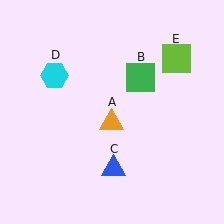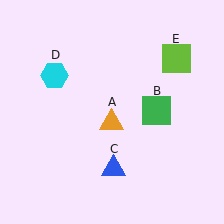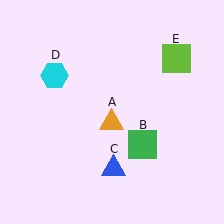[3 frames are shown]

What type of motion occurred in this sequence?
The green square (object B) rotated clockwise around the center of the scene.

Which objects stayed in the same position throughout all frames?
Orange triangle (object A) and blue triangle (object C) and cyan hexagon (object D) and lime square (object E) remained stationary.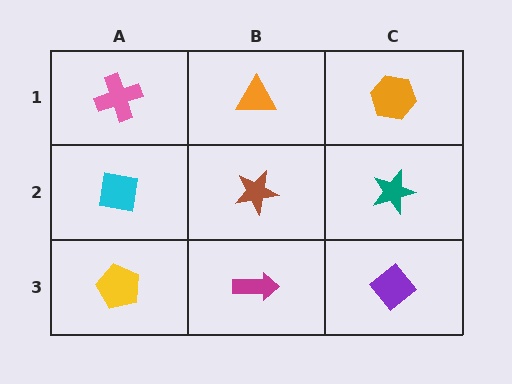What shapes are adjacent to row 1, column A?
A cyan square (row 2, column A), an orange triangle (row 1, column B).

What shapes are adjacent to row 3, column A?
A cyan square (row 2, column A), a magenta arrow (row 3, column B).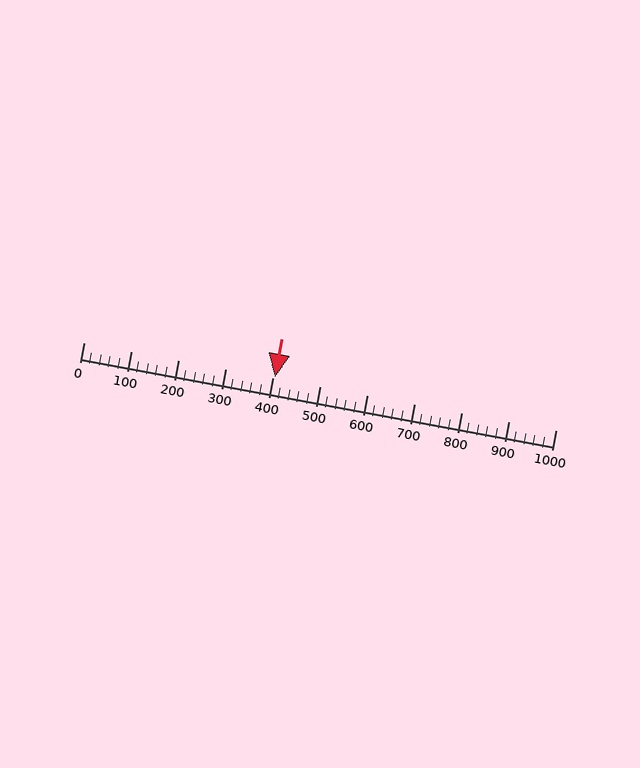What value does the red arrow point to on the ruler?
The red arrow points to approximately 406.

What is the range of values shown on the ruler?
The ruler shows values from 0 to 1000.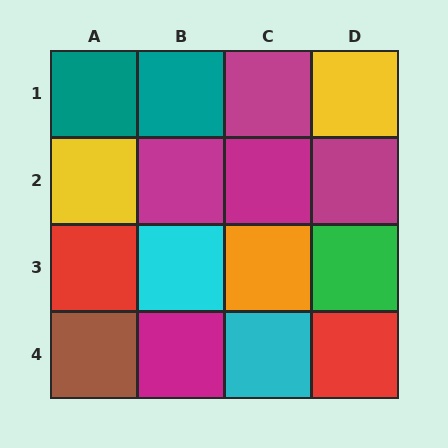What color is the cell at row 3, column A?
Red.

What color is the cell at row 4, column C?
Cyan.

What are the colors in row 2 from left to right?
Yellow, magenta, magenta, magenta.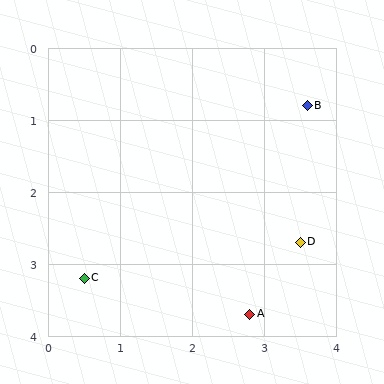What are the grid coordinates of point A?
Point A is at approximately (2.8, 3.7).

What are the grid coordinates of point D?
Point D is at approximately (3.5, 2.7).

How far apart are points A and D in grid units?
Points A and D are about 1.2 grid units apart.